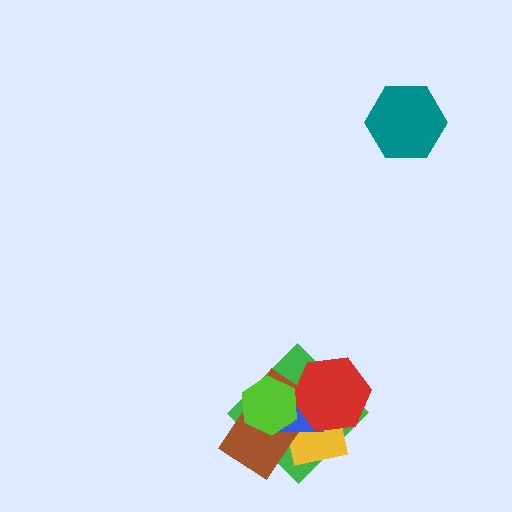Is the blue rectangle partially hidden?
Yes, it is partially covered by another shape.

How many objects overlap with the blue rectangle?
5 objects overlap with the blue rectangle.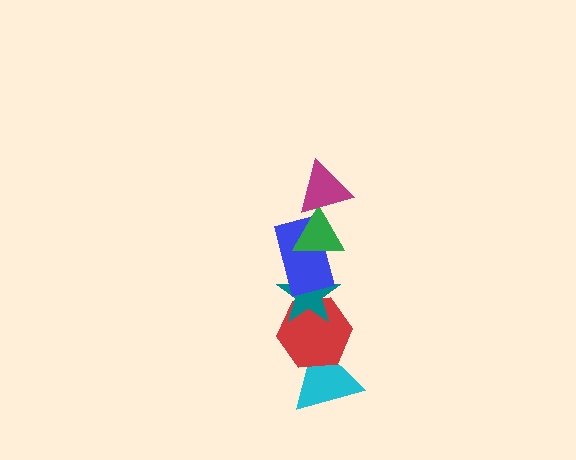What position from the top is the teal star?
The teal star is 4th from the top.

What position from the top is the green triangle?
The green triangle is 2nd from the top.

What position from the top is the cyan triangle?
The cyan triangle is 6th from the top.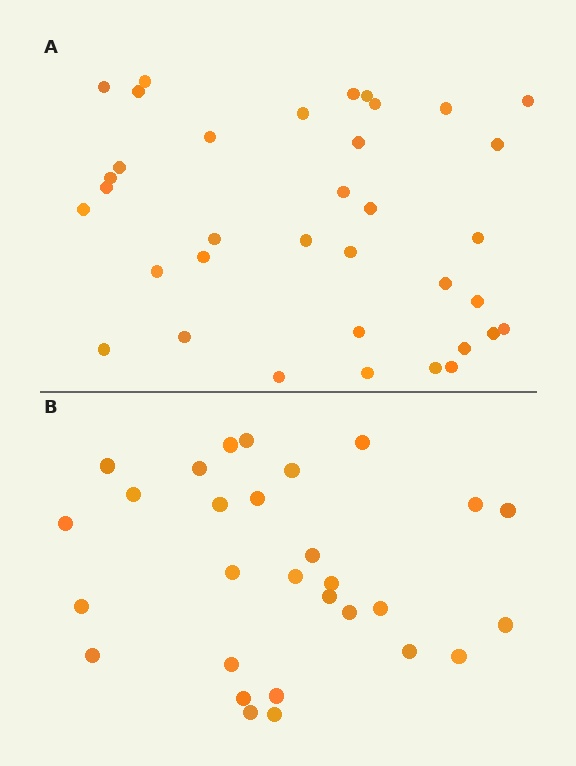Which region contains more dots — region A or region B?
Region A (the top region) has more dots.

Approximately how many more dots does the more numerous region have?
Region A has roughly 8 or so more dots than region B.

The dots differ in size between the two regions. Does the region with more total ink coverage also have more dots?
No. Region B has more total ink coverage because its dots are larger, but region A actually contains more individual dots. Total area can be misleading — the number of items is what matters here.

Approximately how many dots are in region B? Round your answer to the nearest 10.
About 30 dots. (The exact count is 29, which rounds to 30.)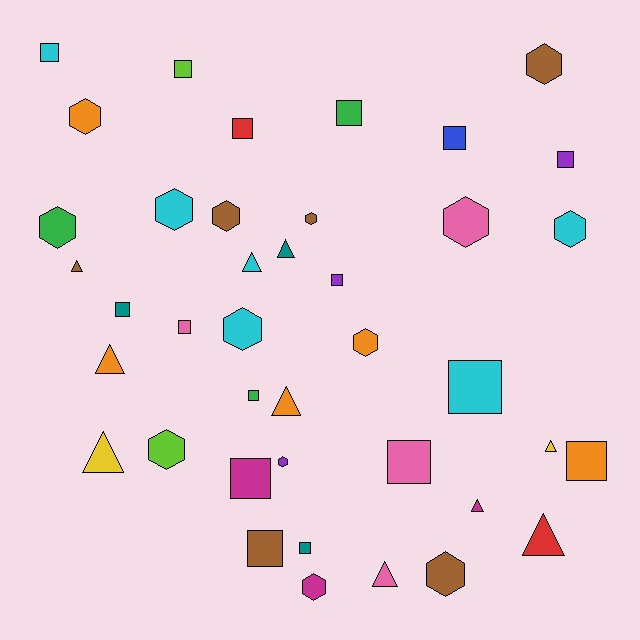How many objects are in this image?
There are 40 objects.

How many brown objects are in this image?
There are 6 brown objects.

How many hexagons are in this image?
There are 14 hexagons.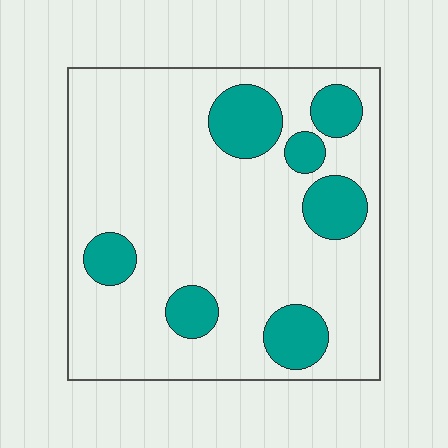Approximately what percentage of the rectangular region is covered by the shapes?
Approximately 20%.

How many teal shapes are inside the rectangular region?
7.